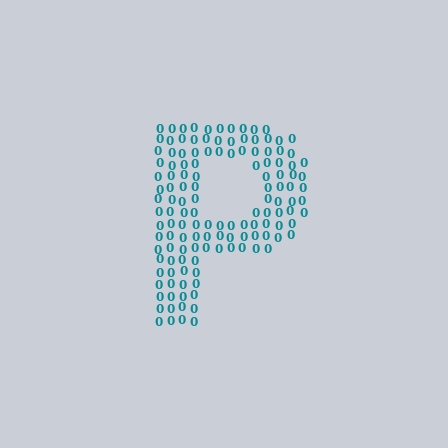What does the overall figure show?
The overall figure shows the letter P.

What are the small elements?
The small elements are digit 0's.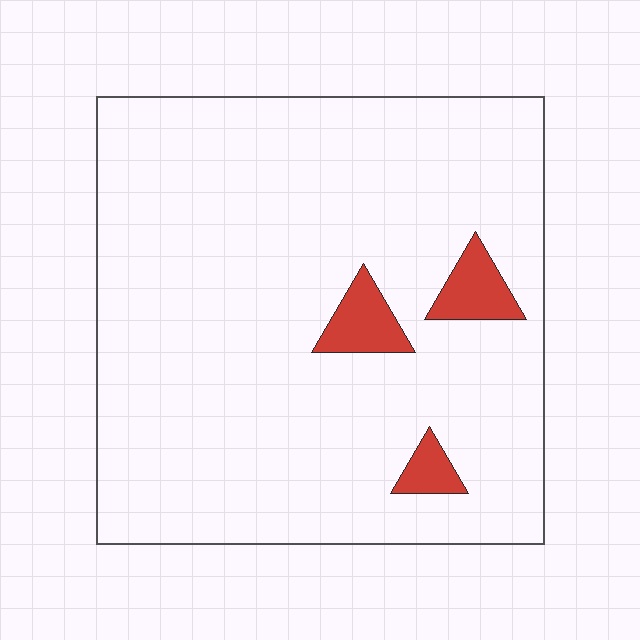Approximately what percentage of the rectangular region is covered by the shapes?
Approximately 5%.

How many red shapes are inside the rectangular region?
3.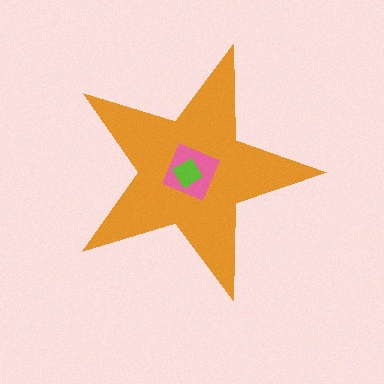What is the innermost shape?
The lime diamond.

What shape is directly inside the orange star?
The pink diamond.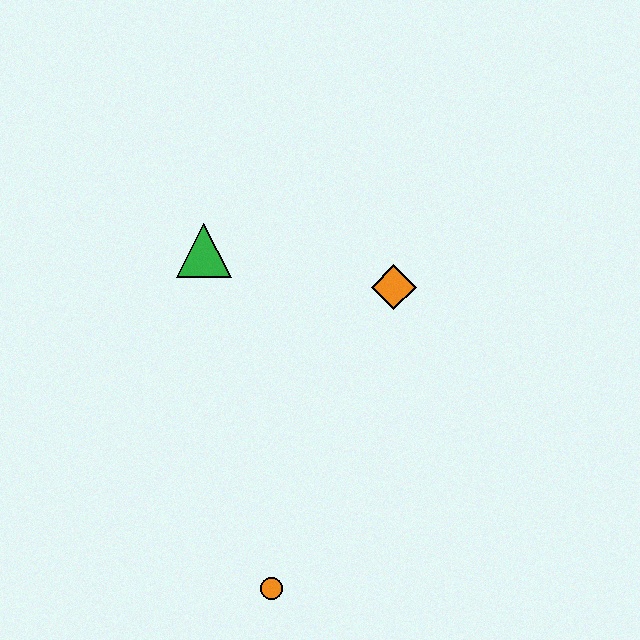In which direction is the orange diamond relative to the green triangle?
The orange diamond is to the right of the green triangle.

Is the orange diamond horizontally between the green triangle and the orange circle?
No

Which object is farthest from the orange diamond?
The orange circle is farthest from the orange diamond.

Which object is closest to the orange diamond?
The green triangle is closest to the orange diamond.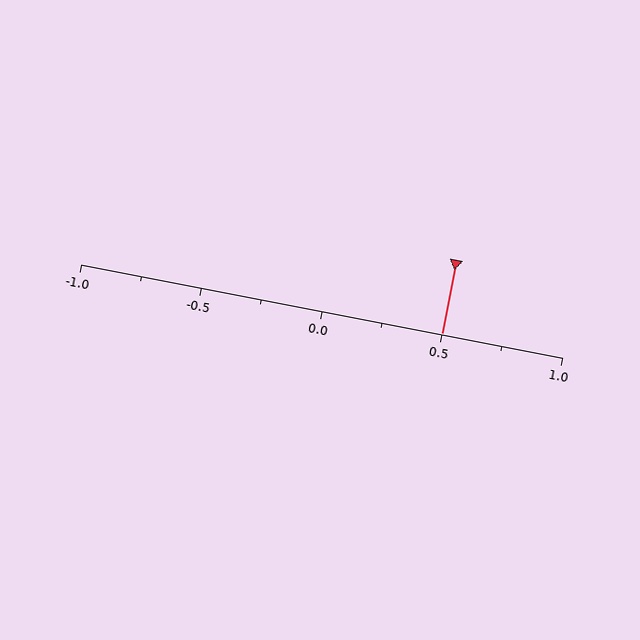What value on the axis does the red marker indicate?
The marker indicates approximately 0.5.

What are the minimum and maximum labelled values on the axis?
The axis runs from -1.0 to 1.0.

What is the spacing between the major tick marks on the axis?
The major ticks are spaced 0.5 apart.